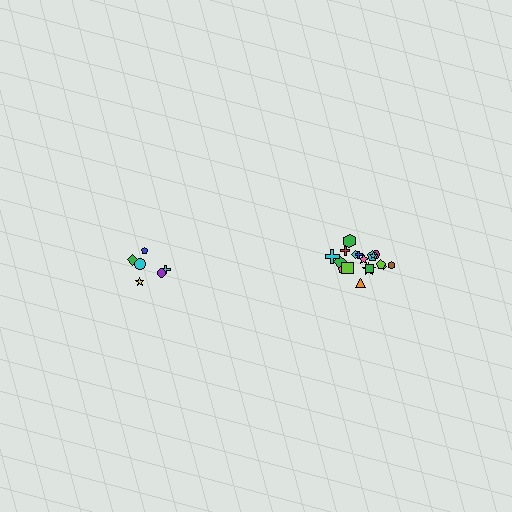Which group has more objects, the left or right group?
The right group.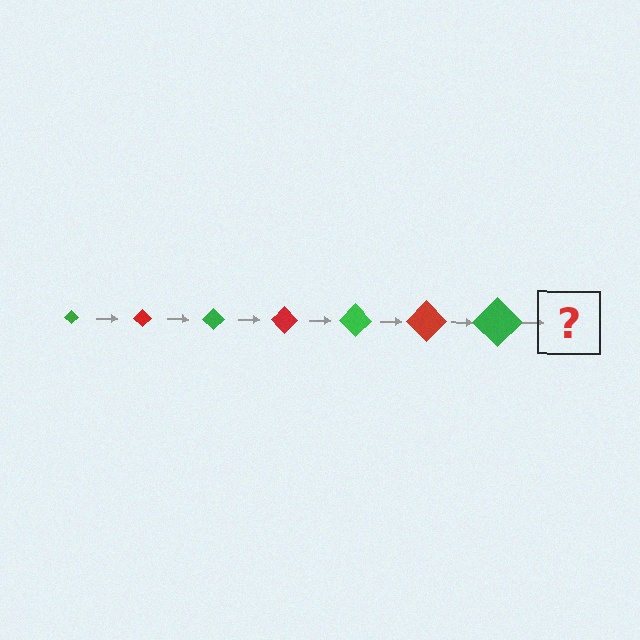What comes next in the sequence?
The next element should be a red diamond, larger than the previous one.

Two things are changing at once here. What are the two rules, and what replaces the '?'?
The two rules are that the diamond grows larger each step and the color cycles through green and red. The '?' should be a red diamond, larger than the previous one.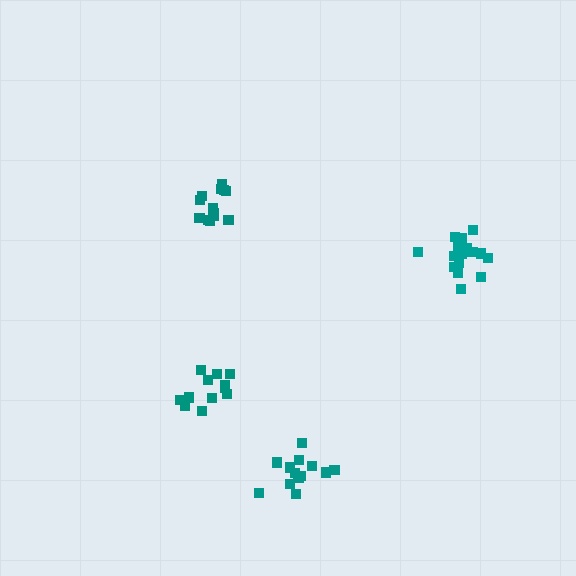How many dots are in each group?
Group 1: 13 dots, Group 2: 13 dots, Group 3: 16 dots, Group 4: 12 dots (54 total).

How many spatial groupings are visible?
There are 4 spatial groupings.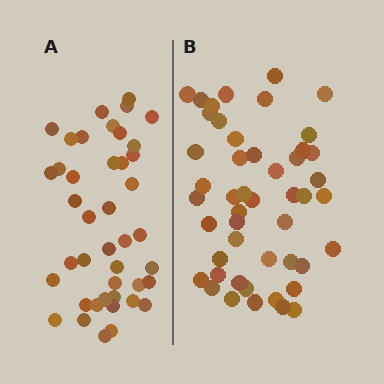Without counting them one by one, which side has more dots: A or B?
Region B (the right region) has more dots.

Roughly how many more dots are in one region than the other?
Region B has about 6 more dots than region A.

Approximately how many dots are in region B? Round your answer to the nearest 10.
About 50 dots. (The exact count is 48, which rounds to 50.)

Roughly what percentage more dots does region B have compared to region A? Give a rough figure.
About 15% more.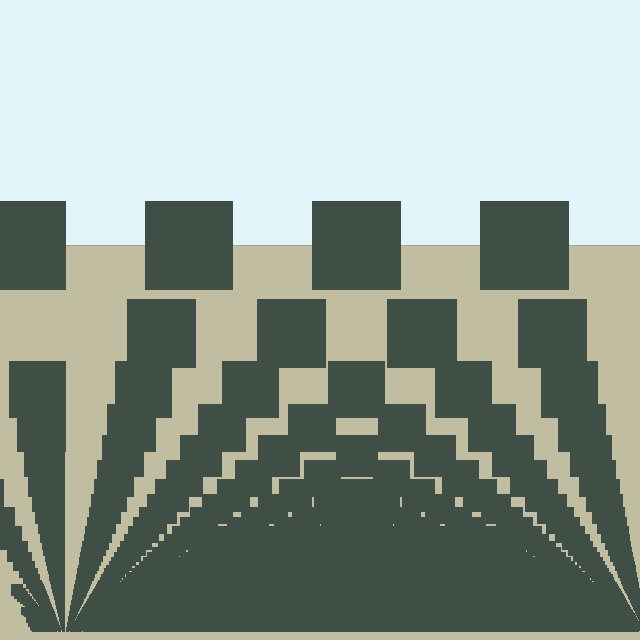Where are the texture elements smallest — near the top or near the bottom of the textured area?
Near the bottom.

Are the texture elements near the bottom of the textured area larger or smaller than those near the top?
Smaller. The gradient is inverted — elements near the bottom are smaller and denser.